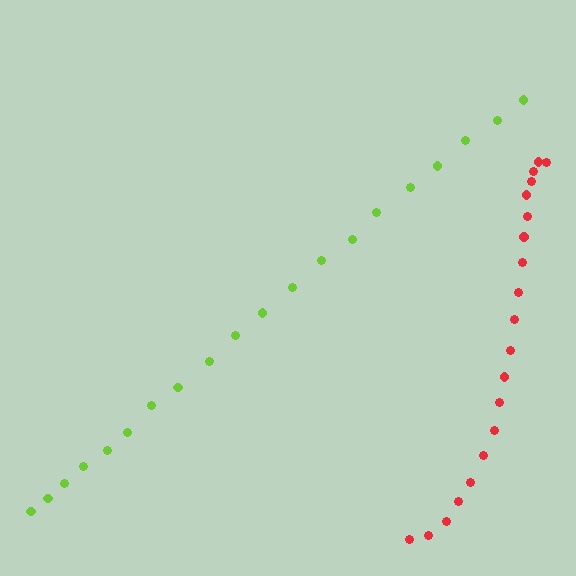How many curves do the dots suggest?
There are 2 distinct paths.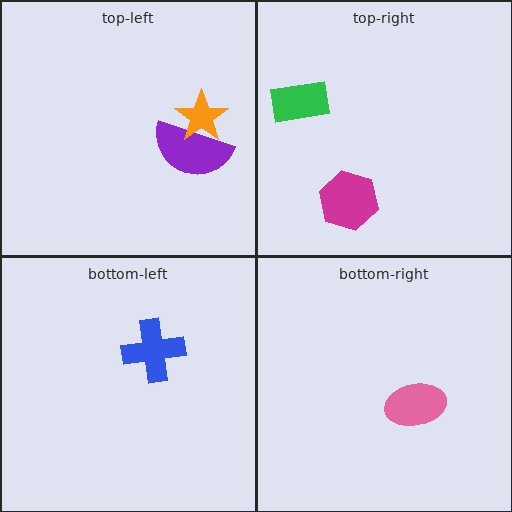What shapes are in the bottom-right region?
The pink ellipse.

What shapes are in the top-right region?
The magenta hexagon, the green rectangle.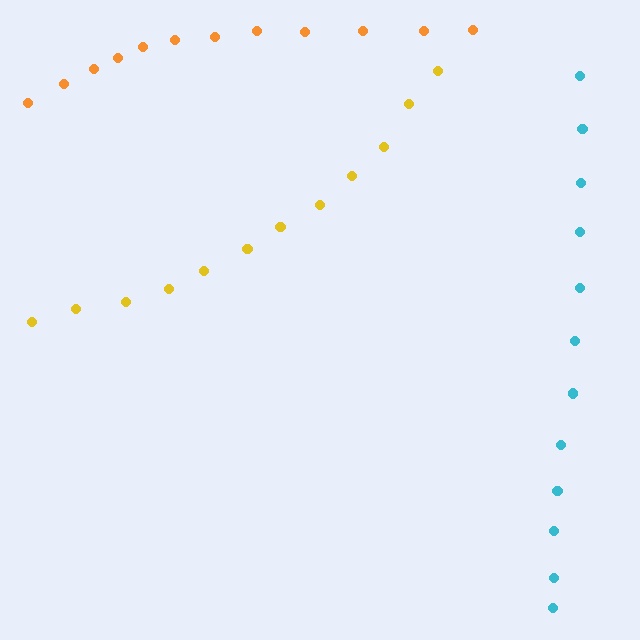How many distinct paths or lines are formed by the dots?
There are 3 distinct paths.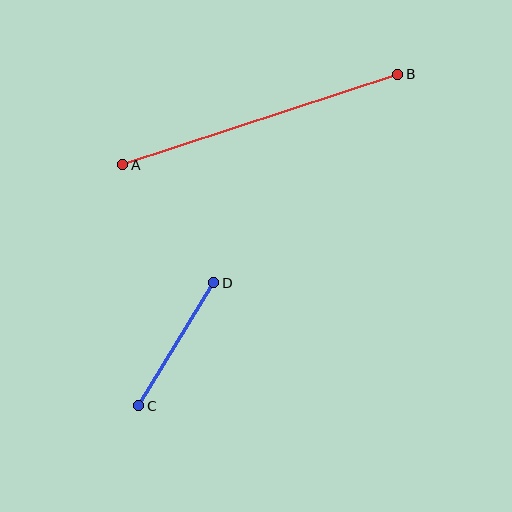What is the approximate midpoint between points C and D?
The midpoint is at approximately (176, 344) pixels.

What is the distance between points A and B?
The distance is approximately 289 pixels.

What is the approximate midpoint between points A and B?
The midpoint is at approximately (260, 120) pixels.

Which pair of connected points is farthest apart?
Points A and B are farthest apart.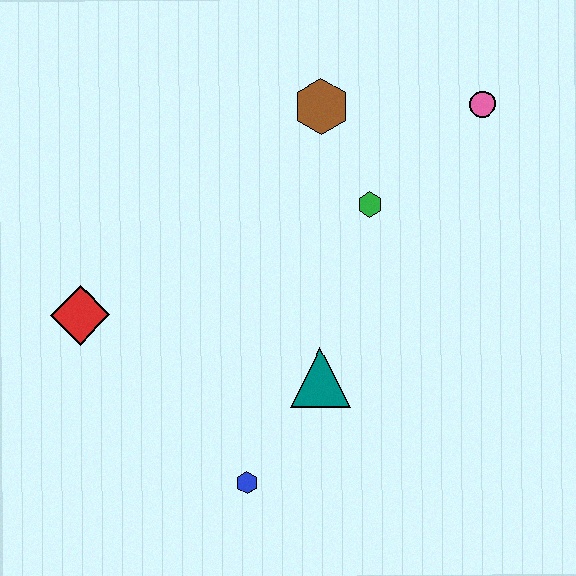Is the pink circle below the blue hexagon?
No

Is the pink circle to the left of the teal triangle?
No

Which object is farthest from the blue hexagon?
The pink circle is farthest from the blue hexagon.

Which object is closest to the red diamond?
The blue hexagon is closest to the red diamond.